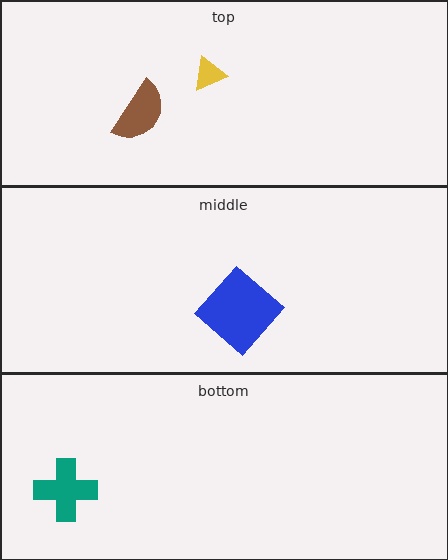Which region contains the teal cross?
The bottom region.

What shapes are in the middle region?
The blue diamond.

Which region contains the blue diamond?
The middle region.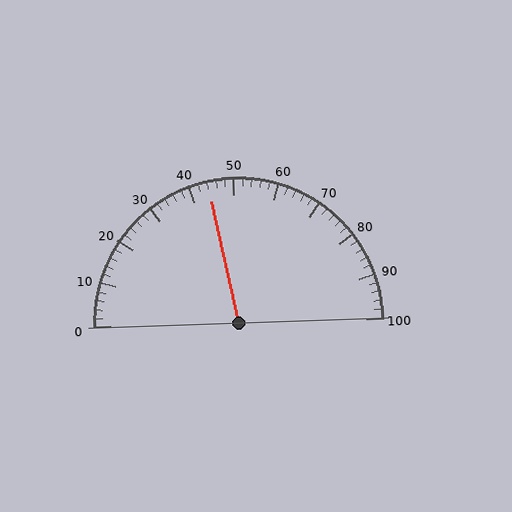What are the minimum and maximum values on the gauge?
The gauge ranges from 0 to 100.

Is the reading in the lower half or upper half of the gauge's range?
The reading is in the lower half of the range (0 to 100).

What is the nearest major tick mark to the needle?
The nearest major tick mark is 40.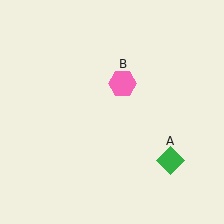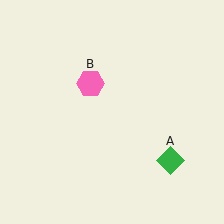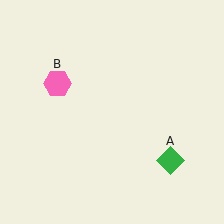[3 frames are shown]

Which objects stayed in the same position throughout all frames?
Green diamond (object A) remained stationary.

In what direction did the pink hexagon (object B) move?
The pink hexagon (object B) moved left.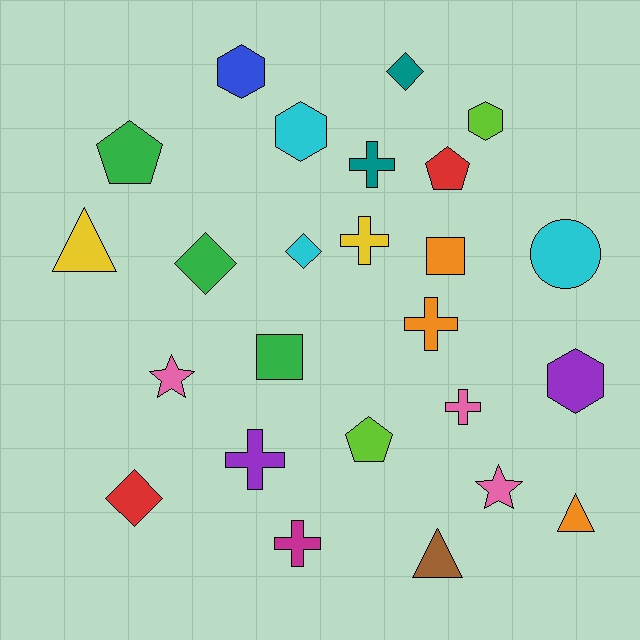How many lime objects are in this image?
There are 2 lime objects.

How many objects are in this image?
There are 25 objects.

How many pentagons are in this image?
There are 3 pentagons.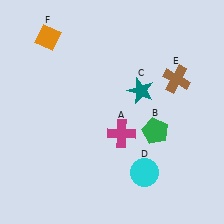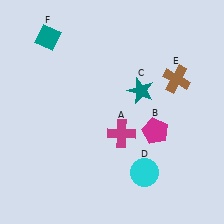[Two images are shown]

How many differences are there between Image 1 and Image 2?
There are 2 differences between the two images.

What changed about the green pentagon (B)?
In Image 1, B is green. In Image 2, it changed to magenta.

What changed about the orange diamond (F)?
In Image 1, F is orange. In Image 2, it changed to teal.